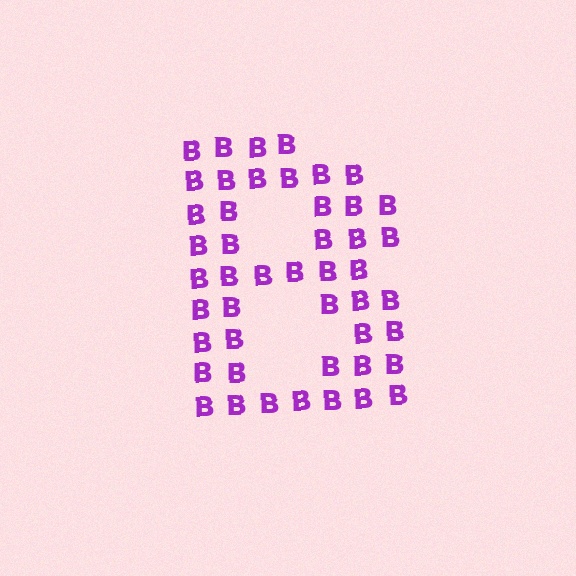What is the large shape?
The large shape is the letter B.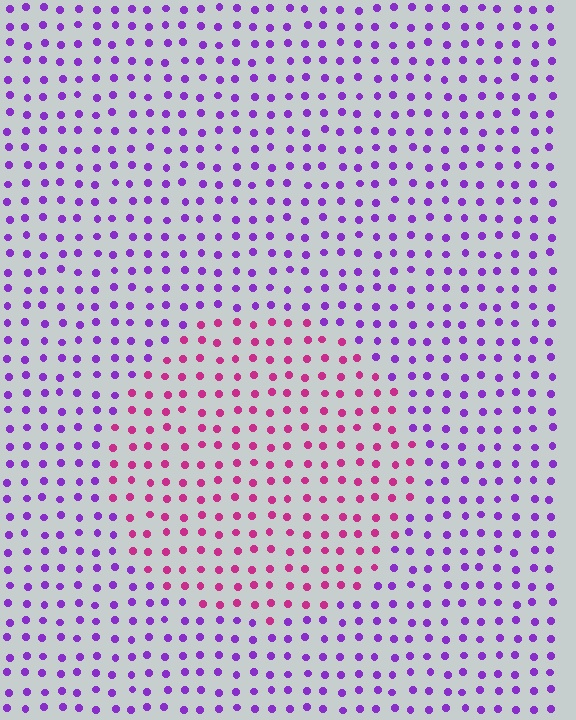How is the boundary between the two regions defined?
The boundary is defined purely by a slight shift in hue (about 48 degrees). Spacing, size, and orientation are identical on both sides.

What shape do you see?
I see a circle.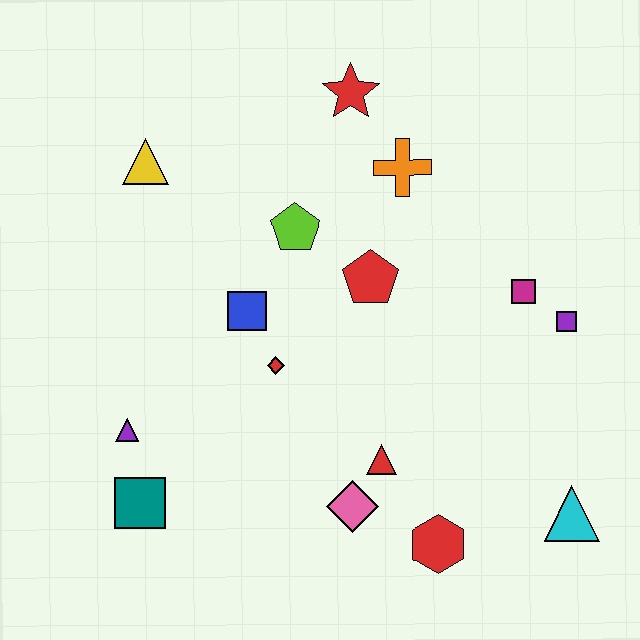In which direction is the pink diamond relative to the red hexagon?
The pink diamond is to the left of the red hexagon.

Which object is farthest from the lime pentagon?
The cyan triangle is farthest from the lime pentagon.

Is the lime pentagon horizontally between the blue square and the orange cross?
Yes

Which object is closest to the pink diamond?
The red triangle is closest to the pink diamond.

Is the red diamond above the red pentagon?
No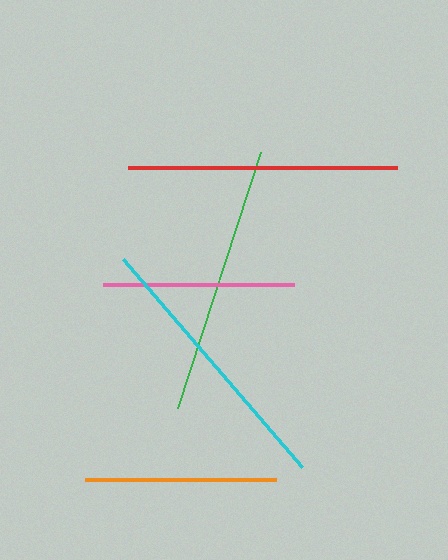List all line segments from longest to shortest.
From longest to shortest: cyan, red, green, orange, pink.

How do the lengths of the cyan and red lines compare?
The cyan and red lines are approximately the same length.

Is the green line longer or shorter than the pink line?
The green line is longer than the pink line.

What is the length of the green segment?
The green segment is approximately 268 pixels long.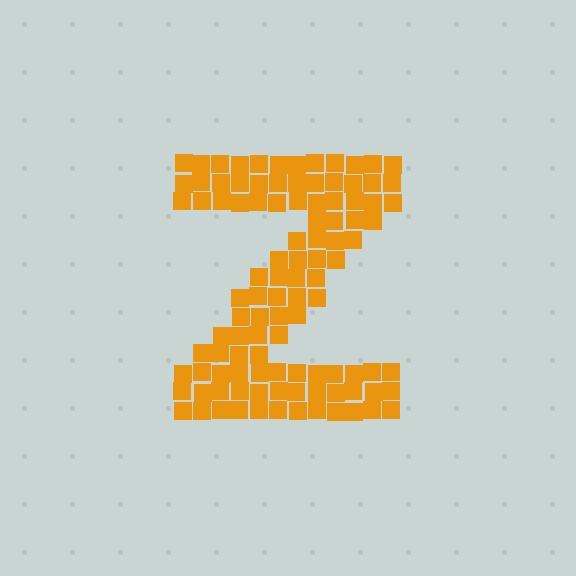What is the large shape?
The large shape is the letter Z.